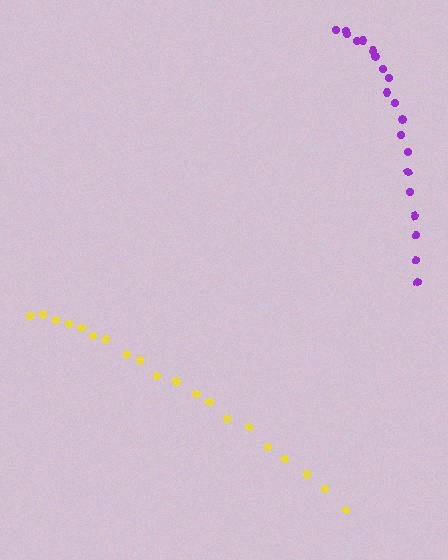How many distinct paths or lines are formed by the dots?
There are 2 distinct paths.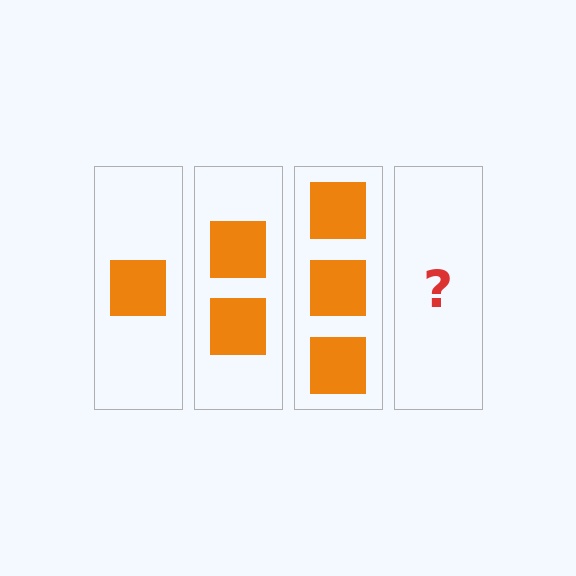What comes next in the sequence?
The next element should be 4 squares.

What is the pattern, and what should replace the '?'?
The pattern is that each step adds one more square. The '?' should be 4 squares.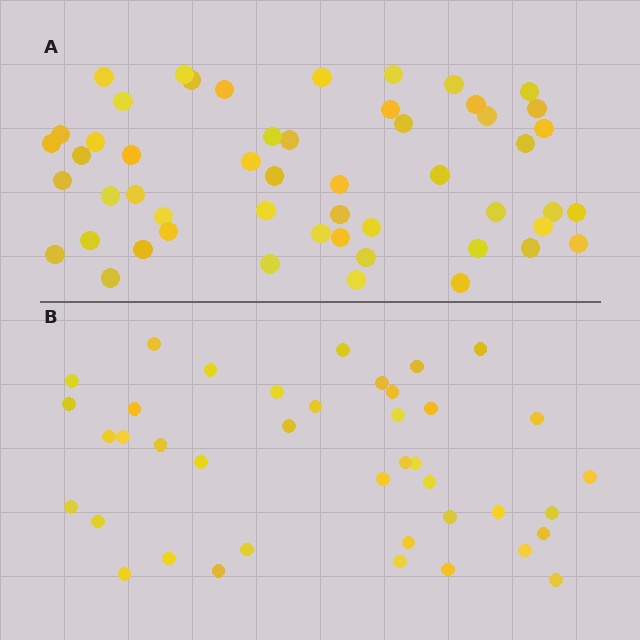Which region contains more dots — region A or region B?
Region A (the top region) has more dots.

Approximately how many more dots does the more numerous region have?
Region A has roughly 12 or so more dots than region B.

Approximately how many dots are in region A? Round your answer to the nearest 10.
About 50 dots. (The exact count is 52, which rounds to 50.)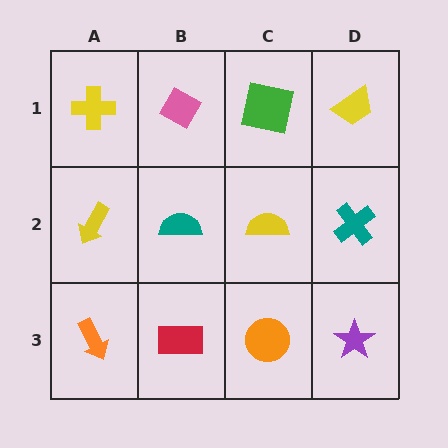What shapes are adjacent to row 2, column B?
A pink diamond (row 1, column B), a red rectangle (row 3, column B), a yellow arrow (row 2, column A), a yellow semicircle (row 2, column C).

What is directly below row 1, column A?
A yellow arrow.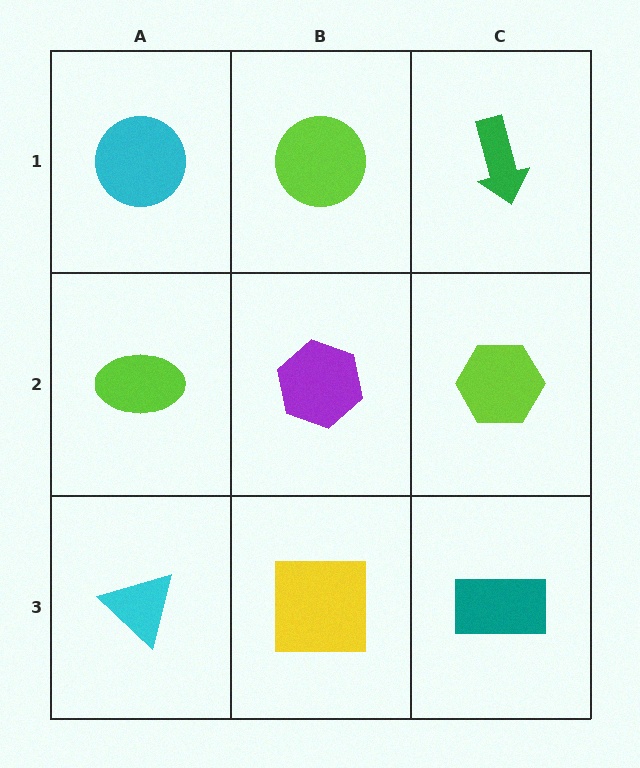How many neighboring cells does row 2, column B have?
4.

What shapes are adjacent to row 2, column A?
A cyan circle (row 1, column A), a cyan triangle (row 3, column A), a purple hexagon (row 2, column B).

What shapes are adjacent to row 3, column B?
A purple hexagon (row 2, column B), a cyan triangle (row 3, column A), a teal rectangle (row 3, column C).